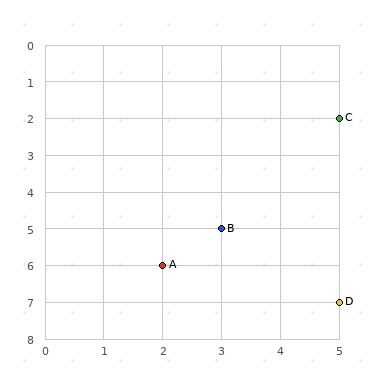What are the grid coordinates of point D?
Point D is at grid coordinates (5, 7).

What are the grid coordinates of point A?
Point A is at grid coordinates (2, 6).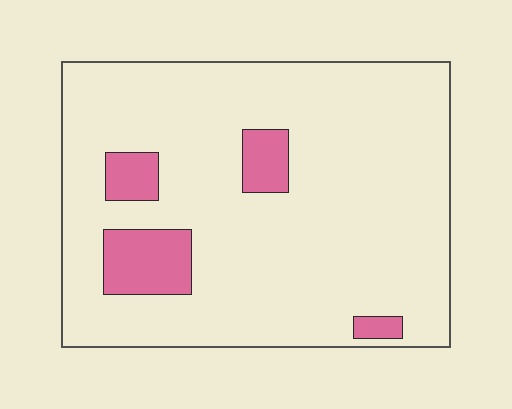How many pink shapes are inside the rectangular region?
4.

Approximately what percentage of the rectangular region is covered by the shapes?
Approximately 10%.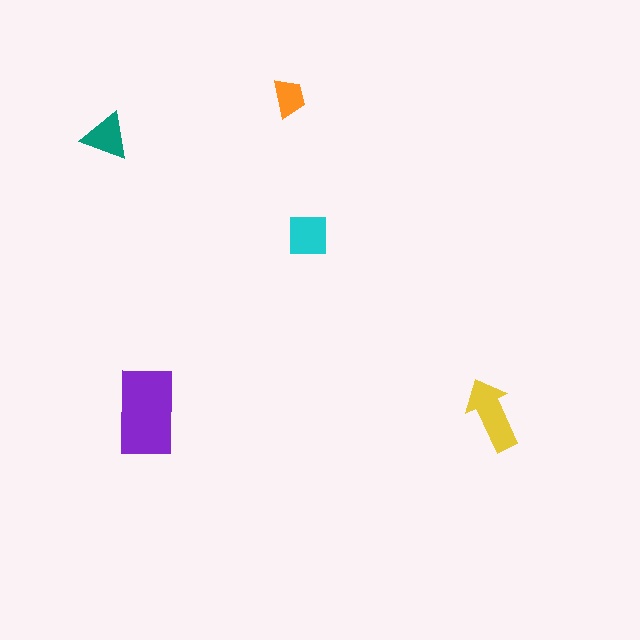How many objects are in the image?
There are 5 objects in the image.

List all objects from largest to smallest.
The purple rectangle, the yellow arrow, the cyan square, the teal triangle, the orange trapezoid.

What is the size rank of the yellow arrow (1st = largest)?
2nd.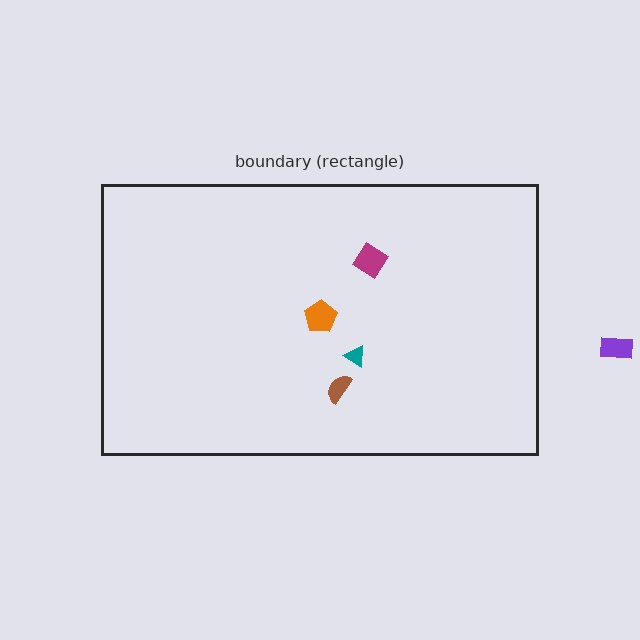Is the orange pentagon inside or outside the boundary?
Inside.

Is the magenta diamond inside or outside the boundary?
Inside.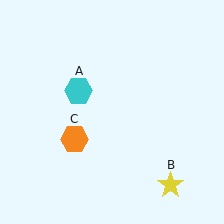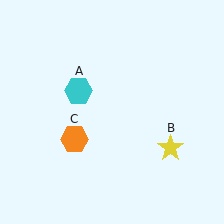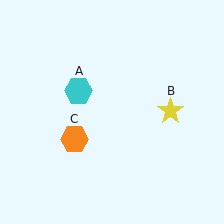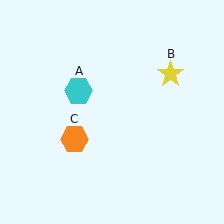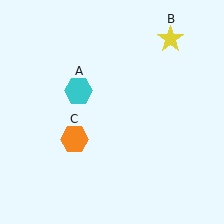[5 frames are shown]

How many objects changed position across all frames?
1 object changed position: yellow star (object B).